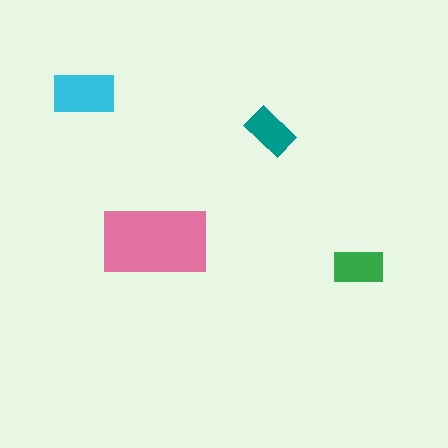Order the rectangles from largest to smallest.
the pink one, the cyan one, the green one, the teal one.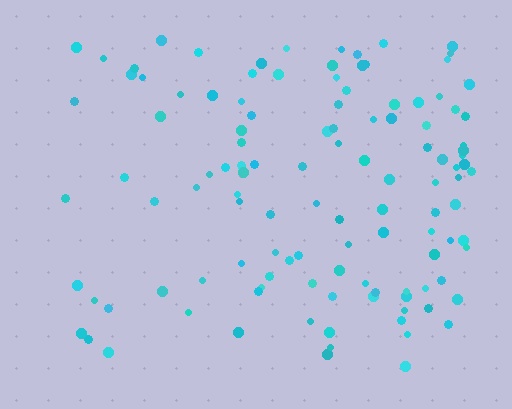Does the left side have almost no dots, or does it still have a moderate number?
Still a moderate number, just noticeably fewer than the right.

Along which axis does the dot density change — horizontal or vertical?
Horizontal.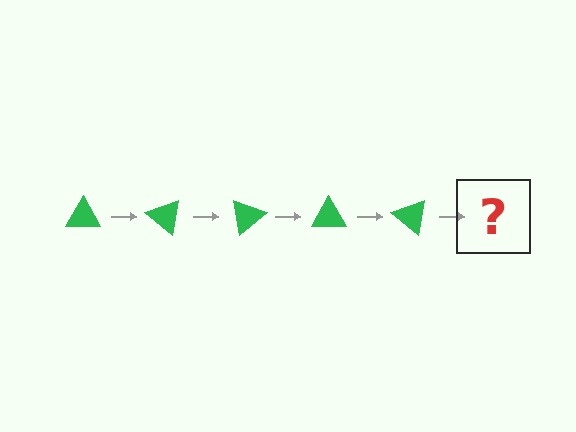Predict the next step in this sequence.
The next step is a green triangle rotated 200 degrees.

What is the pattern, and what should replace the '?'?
The pattern is that the triangle rotates 40 degrees each step. The '?' should be a green triangle rotated 200 degrees.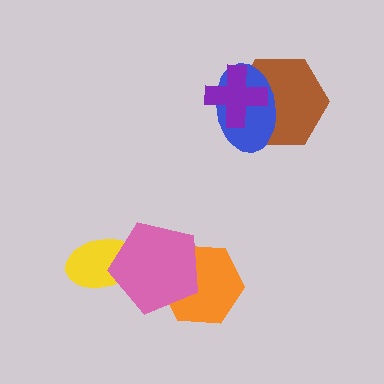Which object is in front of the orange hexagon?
The pink pentagon is in front of the orange hexagon.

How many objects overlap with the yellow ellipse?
1 object overlaps with the yellow ellipse.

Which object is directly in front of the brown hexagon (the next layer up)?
The blue ellipse is directly in front of the brown hexagon.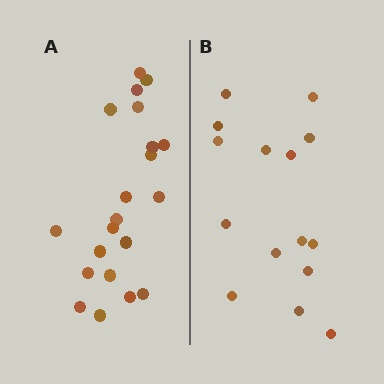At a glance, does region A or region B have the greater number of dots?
Region A (the left region) has more dots.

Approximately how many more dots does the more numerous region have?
Region A has about 6 more dots than region B.